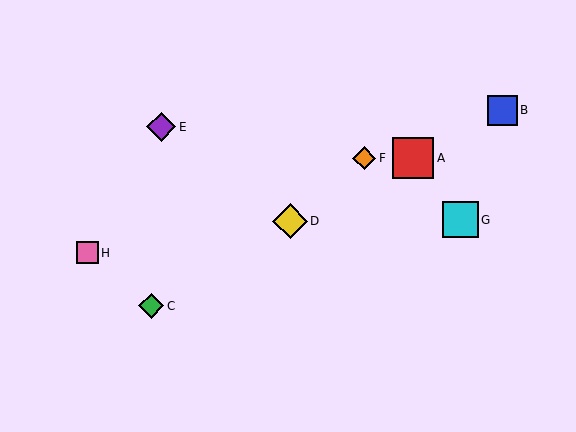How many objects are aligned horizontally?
2 objects (A, F) are aligned horizontally.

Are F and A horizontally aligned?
Yes, both are at y≈158.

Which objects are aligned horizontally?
Objects A, F are aligned horizontally.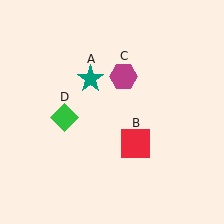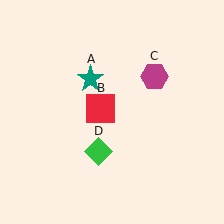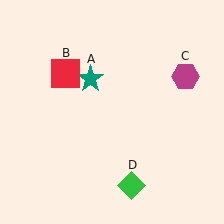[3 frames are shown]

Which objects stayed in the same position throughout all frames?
Teal star (object A) remained stationary.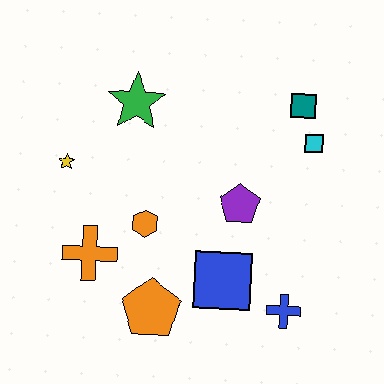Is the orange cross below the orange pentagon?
No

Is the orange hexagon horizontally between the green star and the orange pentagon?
Yes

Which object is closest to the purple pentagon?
The blue square is closest to the purple pentagon.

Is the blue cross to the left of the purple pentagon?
No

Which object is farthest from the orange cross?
The teal square is farthest from the orange cross.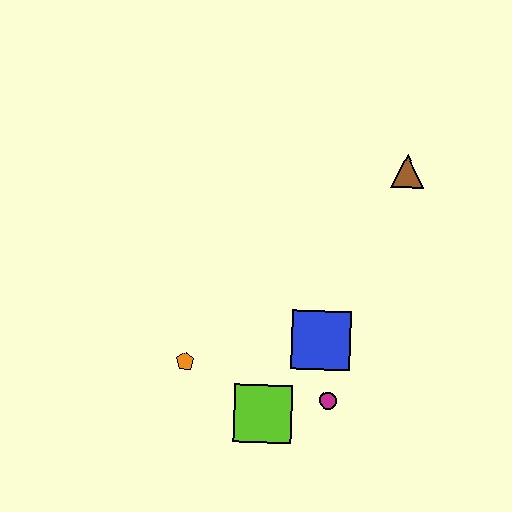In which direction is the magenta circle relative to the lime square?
The magenta circle is to the right of the lime square.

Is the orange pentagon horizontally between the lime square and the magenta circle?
No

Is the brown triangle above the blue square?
Yes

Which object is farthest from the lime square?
The brown triangle is farthest from the lime square.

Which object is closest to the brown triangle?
The blue square is closest to the brown triangle.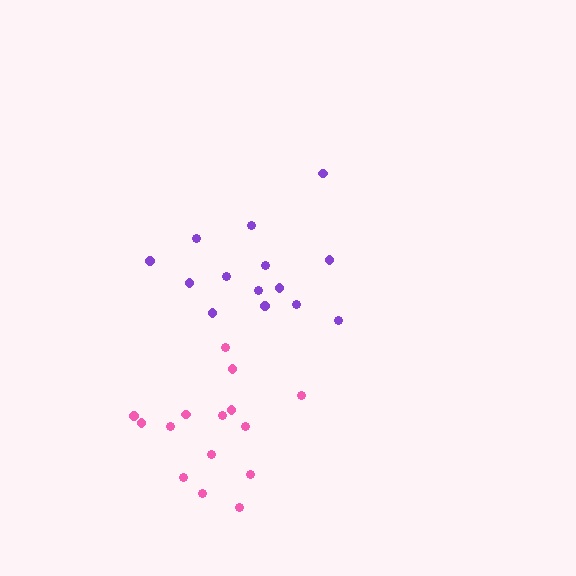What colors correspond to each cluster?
The clusters are colored: pink, purple.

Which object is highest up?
The purple cluster is topmost.